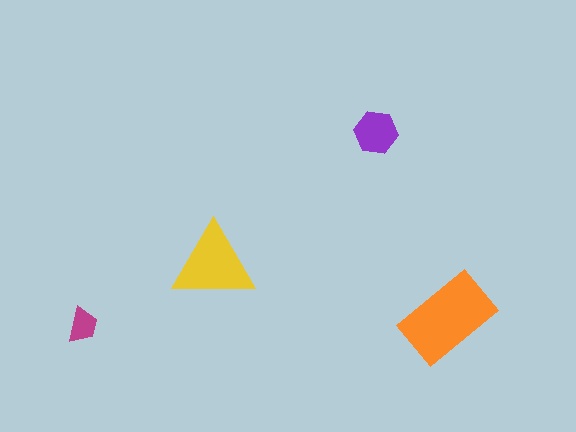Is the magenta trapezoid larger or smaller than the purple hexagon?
Smaller.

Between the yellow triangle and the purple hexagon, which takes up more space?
The yellow triangle.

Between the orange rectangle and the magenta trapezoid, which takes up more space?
The orange rectangle.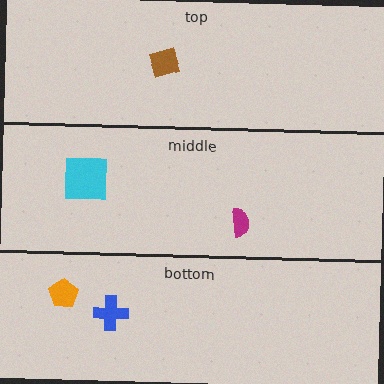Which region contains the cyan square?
The middle region.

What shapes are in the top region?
The brown diamond.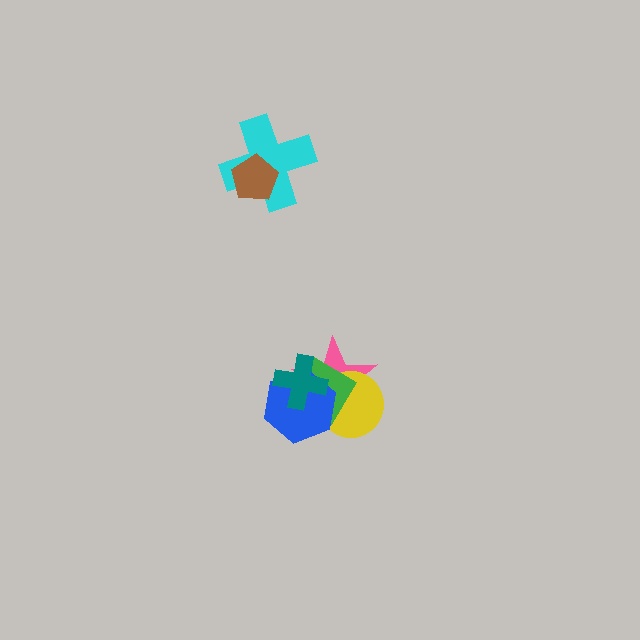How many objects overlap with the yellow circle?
3 objects overlap with the yellow circle.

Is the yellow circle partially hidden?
Yes, it is partially covered by another shape.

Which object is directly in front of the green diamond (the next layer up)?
The blue hexagon is directly in front of the green diamond.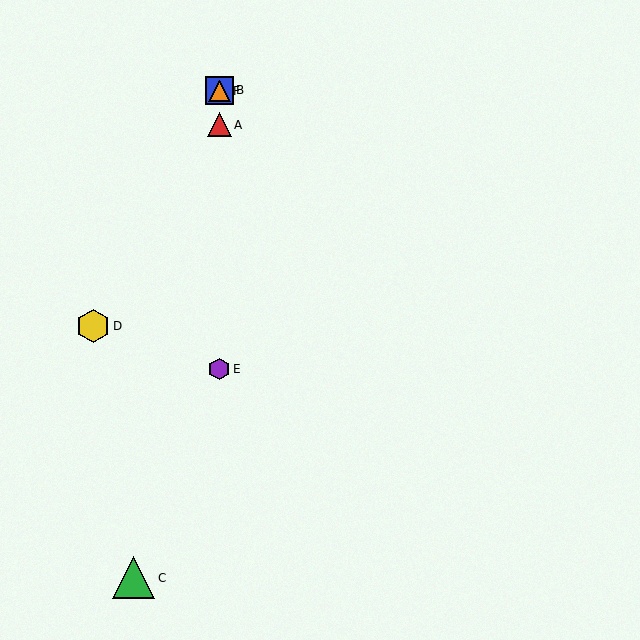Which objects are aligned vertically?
Objects A, B, E, F are aligned vertically.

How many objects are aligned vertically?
4 objects (A, B, E, F) are aligned vertically.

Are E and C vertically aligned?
No, E is at x≈219 and C is at x≈133.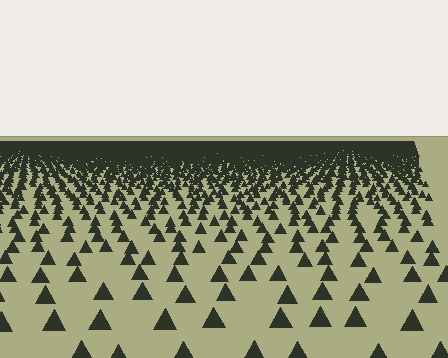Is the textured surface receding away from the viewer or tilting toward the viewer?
The surface is receding away from the viewer. Texture elements get smaller and denser toward the top.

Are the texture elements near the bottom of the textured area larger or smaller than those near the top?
Larger. Near the bottom, elements are closer to the viewer and appear at a bigger on-screen size.